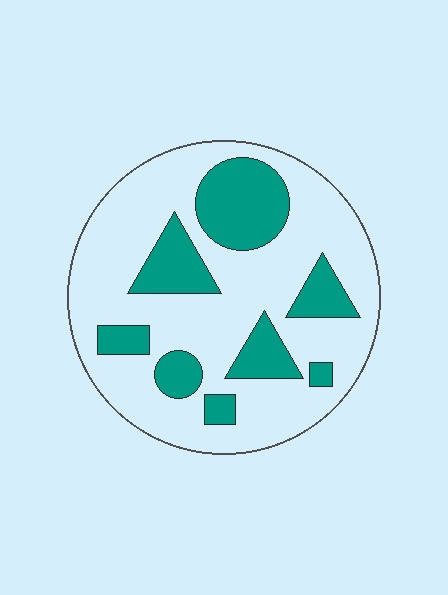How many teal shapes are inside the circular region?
8.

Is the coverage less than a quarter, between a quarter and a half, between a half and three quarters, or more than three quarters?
Between a quarter and a half.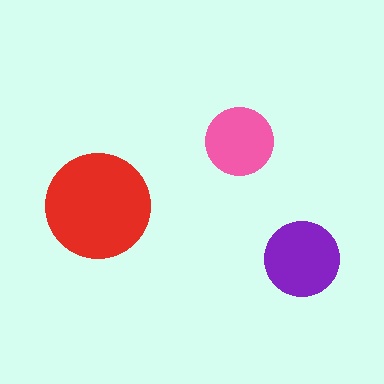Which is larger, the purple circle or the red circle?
The red one.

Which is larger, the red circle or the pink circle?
The red one.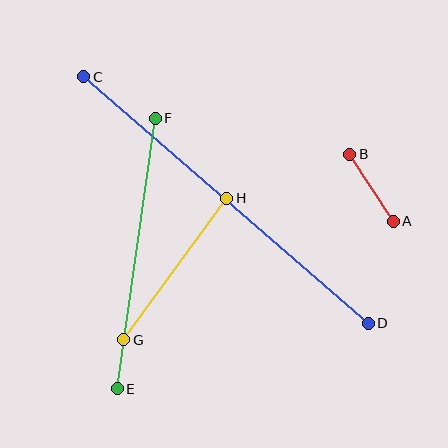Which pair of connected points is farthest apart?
Points C and D are farthest apart.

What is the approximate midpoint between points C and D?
The midpoint is at approximately (226, 200) pixels.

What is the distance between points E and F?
The distance is approximately 273 pixels.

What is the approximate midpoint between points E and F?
The midpoint is at approximately (136, 253) pixels.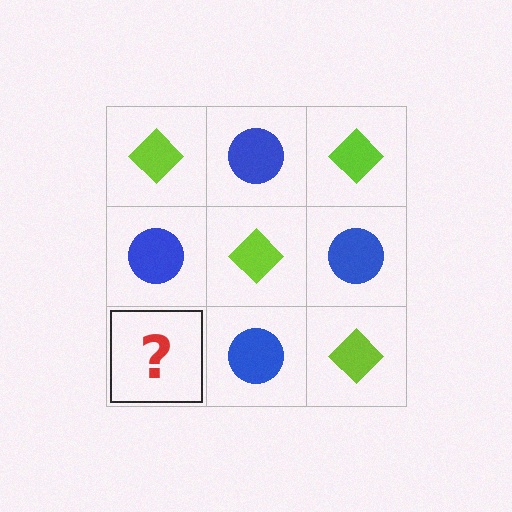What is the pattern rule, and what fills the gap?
The rule is that it alternates lime diamond and blue circle in a checkerboard pattern. The gap should be filled with a lime diamond.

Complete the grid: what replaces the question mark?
The question mark should be replaced with a lime diamond.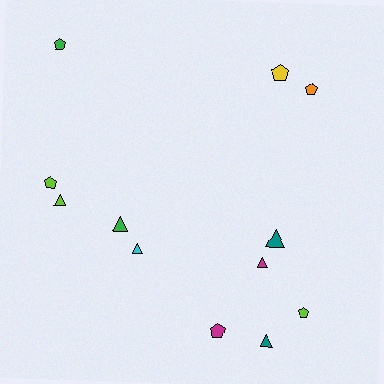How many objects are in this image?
There are 12 objects.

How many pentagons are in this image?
There are 6 pentagons.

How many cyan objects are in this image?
There is 1 cyan object.